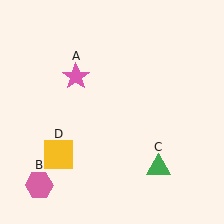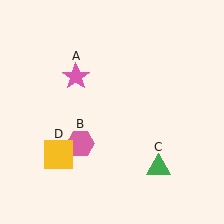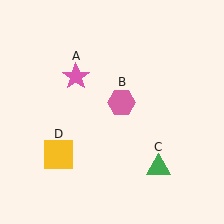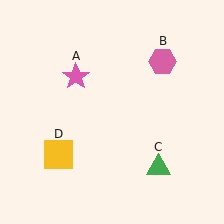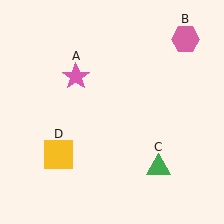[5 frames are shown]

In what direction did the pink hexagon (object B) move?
The pink hexagon (object B) moved up and to the right.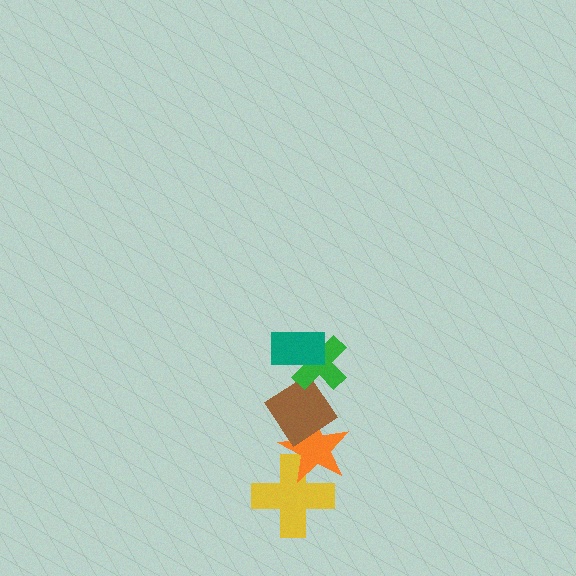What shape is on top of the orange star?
The brown diamond is on top of the orange star.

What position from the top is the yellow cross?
The yellow cross is 5th from the top.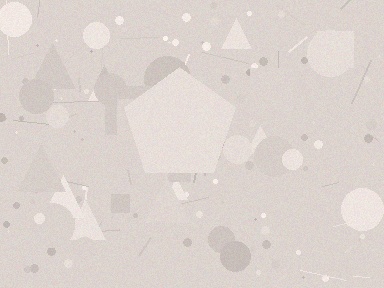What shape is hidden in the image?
A pentagon is hidden in the image.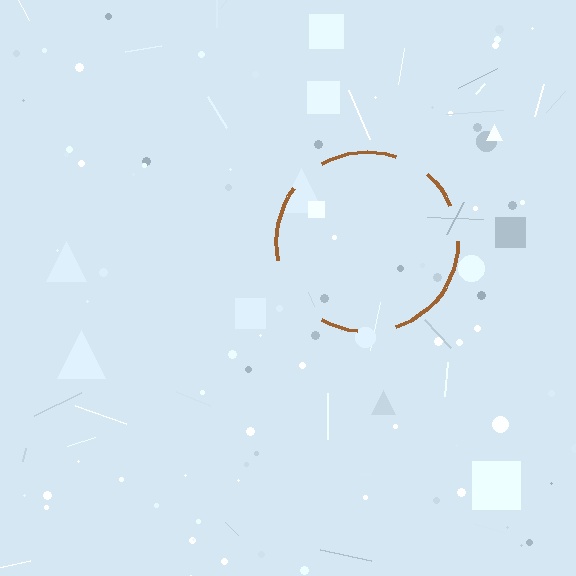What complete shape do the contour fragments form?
The contour fragments form a circle.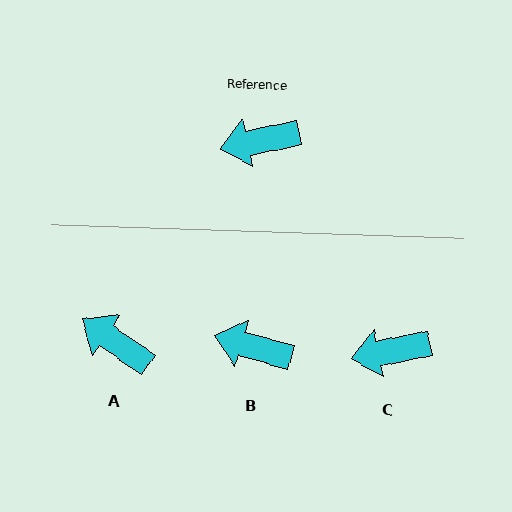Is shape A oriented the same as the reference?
No, it is off by about 46 degrees.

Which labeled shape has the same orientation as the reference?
C.